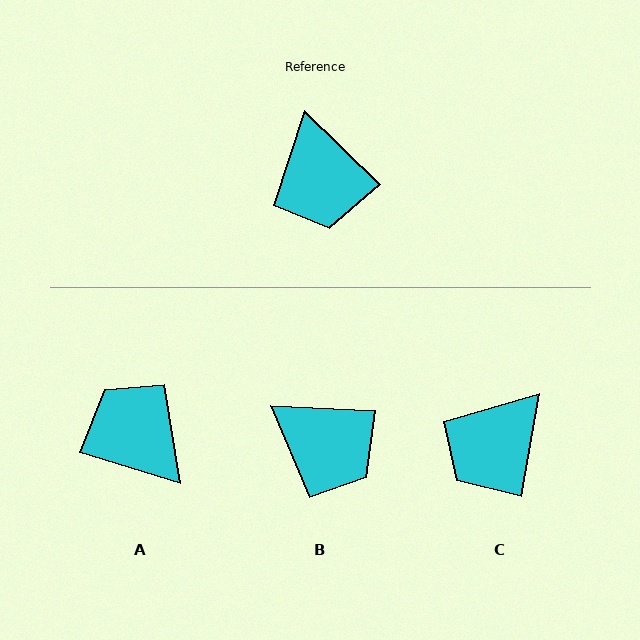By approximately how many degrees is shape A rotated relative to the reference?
Approximately 153 degrees clockwise.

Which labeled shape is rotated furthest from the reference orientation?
A, about 153 degrees away.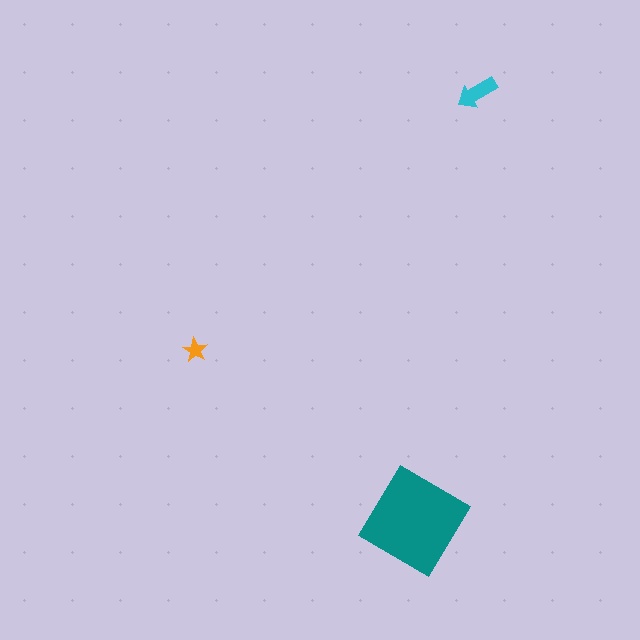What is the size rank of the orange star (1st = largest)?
3rd.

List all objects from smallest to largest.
The orange star, the cyan arrow, the teal diamond.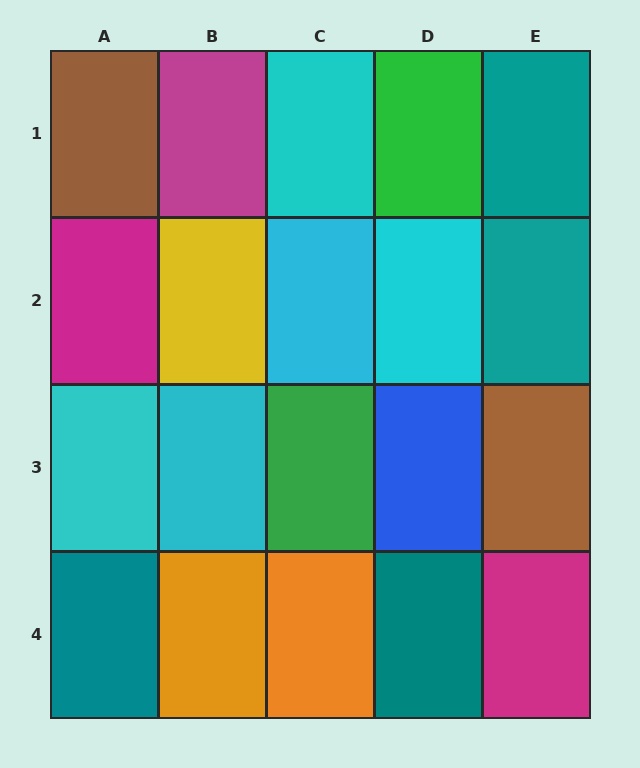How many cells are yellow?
1 cell is yellow.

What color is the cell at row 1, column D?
Green.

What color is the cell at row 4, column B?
Orange.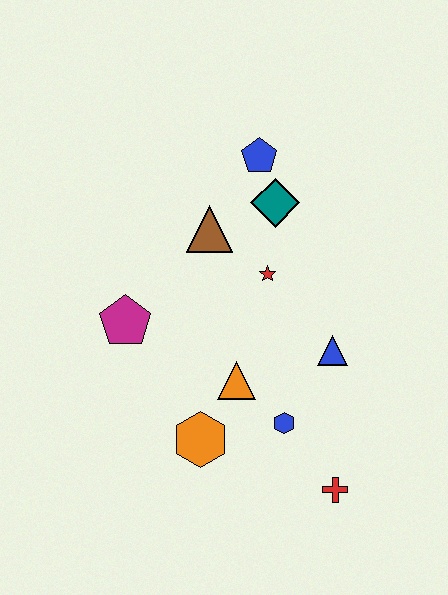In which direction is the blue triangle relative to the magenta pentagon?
The blue triangle is to the right of the magenta pentagon.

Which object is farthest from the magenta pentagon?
The red cross is farthest from the magenta pentagon.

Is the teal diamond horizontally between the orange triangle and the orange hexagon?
No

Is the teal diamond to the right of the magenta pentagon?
Yes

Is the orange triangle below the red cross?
No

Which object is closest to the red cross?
The blue hexagon is closest to the red cross.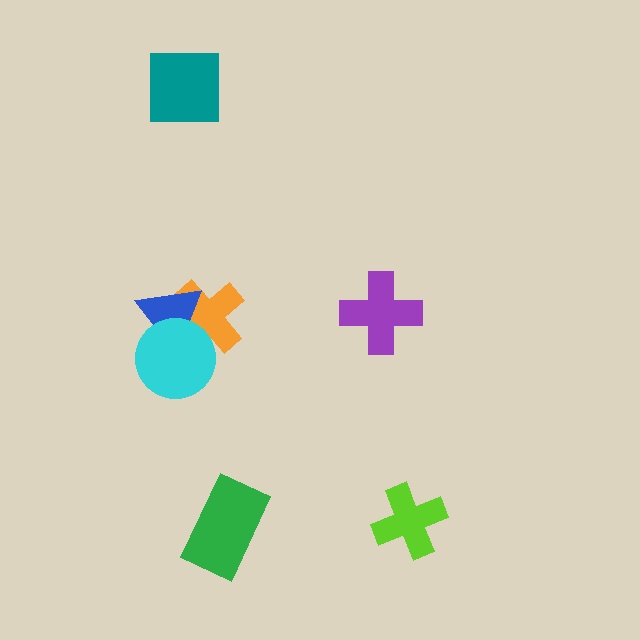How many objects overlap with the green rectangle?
0 objects overlap with the green rectangle.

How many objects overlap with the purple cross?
0 objects overlap with the purple cross.